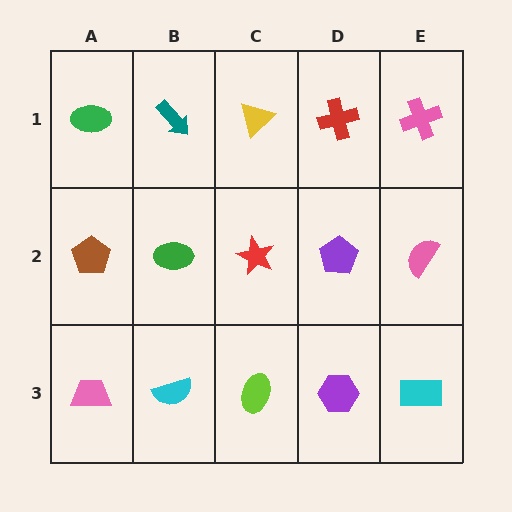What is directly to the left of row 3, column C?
A cyan semicircle.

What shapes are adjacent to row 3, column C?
A red star (row 2, column C), a cyan semicircle (row 3, column B), a purple hexagon (row 3, column D).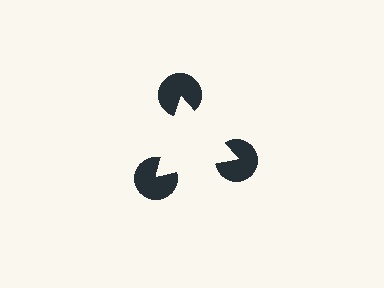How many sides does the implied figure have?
3 sides.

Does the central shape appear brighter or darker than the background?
It typically appears slightly brighter than the background, even though no actual brightness change is drawn.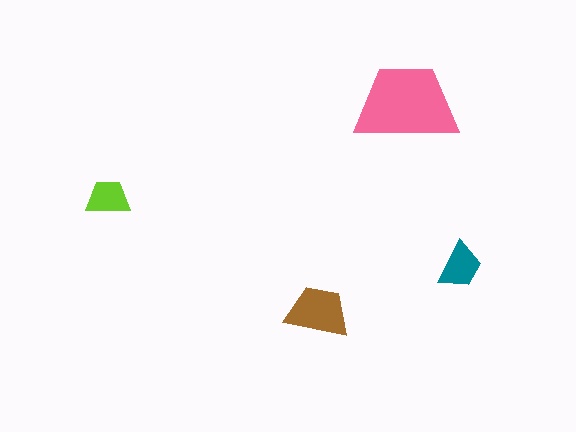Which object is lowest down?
The brown trapezoid is bottommost.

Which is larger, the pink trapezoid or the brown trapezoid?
The pink one.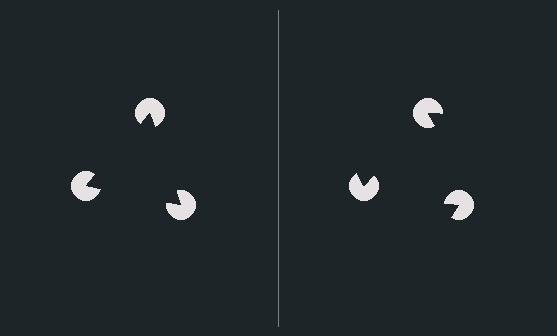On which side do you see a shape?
An illusory triangle appears on the left side. On the right side the wedge cuts are rotated, so no coherent shape forms.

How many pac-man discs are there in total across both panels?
6 — 3 on each side.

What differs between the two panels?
The pac-man discs are positioned identically on both sides; only the wedge orientations differ. On the left they align to a triangle; on the right they are misaligned.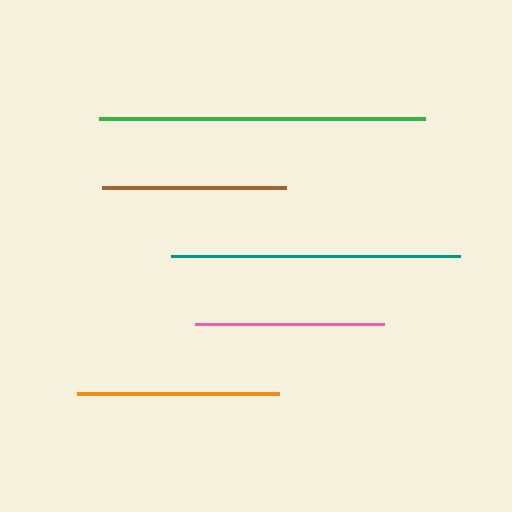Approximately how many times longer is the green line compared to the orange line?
The green line is approximately 1.6 times the length of the orange line.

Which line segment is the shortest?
The brown line is the shortest at approximately 185 pixels.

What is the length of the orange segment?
The orange segment is approximately 202 pixels long.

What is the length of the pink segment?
The pink segment is approximately 190 pixels long.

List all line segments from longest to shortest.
From longest to shortest: green, teal, orange, pink, brown.